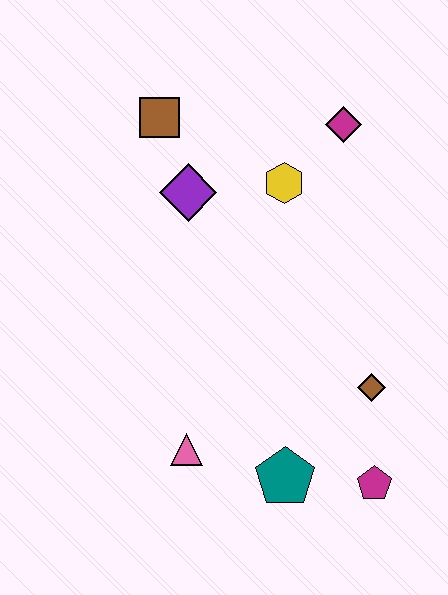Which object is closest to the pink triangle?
The teal pentagon is closest to the pink triangle.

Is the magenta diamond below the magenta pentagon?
No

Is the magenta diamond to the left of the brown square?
No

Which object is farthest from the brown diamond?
The brown square is farthest from the brown diamond.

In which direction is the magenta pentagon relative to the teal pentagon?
The magenta pentagon is to the right of the teal pentagon.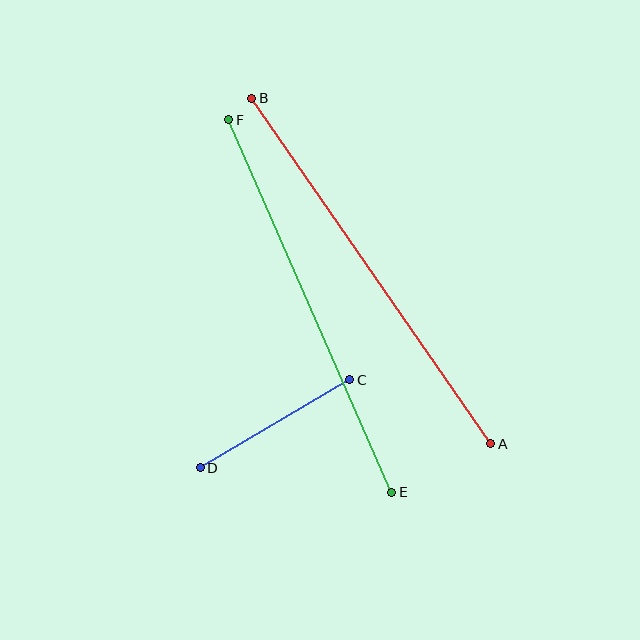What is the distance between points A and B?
The distance is approximately 420 pixels.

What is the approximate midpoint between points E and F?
The midpoint is at approximately (310, 306) pixels.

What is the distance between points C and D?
The distance is approximately 174 pixels.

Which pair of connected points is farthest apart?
Points A and B are farthest apart.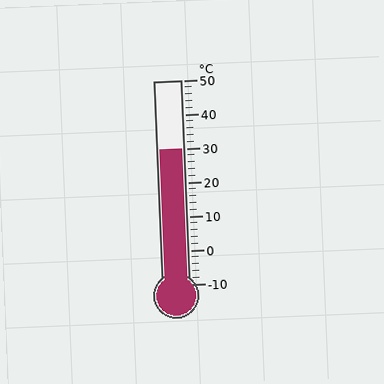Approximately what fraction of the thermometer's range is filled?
The thermometer is filled to approximately 65% of its range.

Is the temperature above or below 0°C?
The temperature is above 0°C.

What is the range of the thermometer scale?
The thermometer scale ranges from -10°C to 50°C.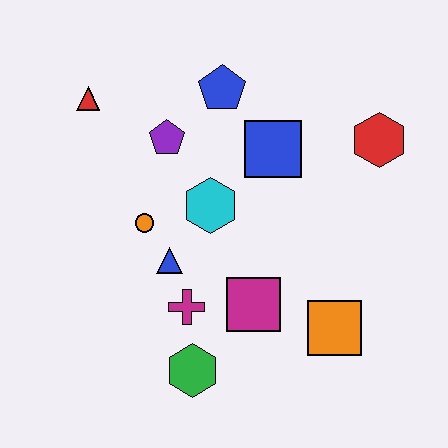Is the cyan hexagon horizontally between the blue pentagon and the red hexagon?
No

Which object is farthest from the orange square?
The red triangle is farthest from the orange square.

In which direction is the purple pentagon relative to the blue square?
The purple pentagon is to the left of the blue square.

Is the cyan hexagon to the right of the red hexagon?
No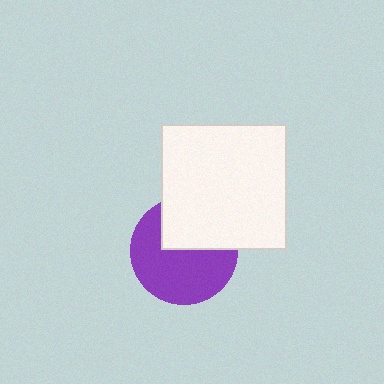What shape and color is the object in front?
The object in front is a white square.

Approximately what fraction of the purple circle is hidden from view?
Roughly 37% of the purple circle is hidden behind the white square.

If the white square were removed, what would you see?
You would see the complete purple circle.